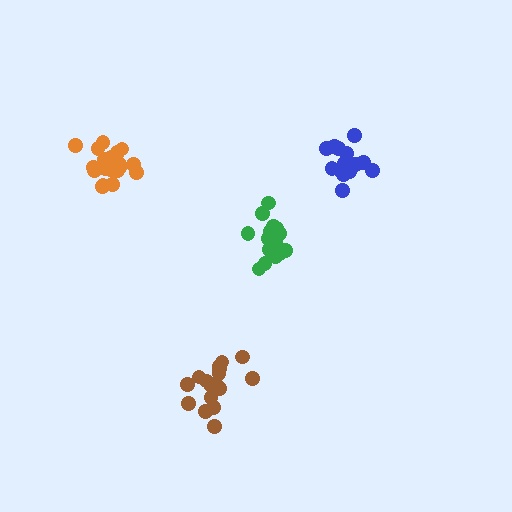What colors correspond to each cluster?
The clusters are colored: green, orange, blue, brown.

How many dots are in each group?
Group 1: 16 dots, Group 2: 19 dots, Group 3: 15 dots, Group 4: 17 dots (67 total).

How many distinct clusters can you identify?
There are 4 distinct clusters.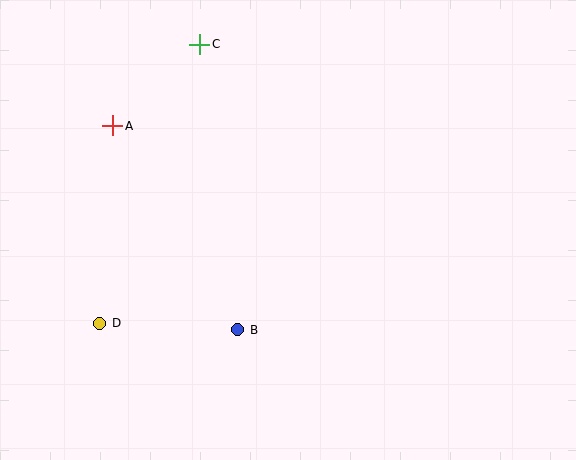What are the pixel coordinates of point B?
Point B is at (238, 330).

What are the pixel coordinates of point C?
Point C is at (200, 44).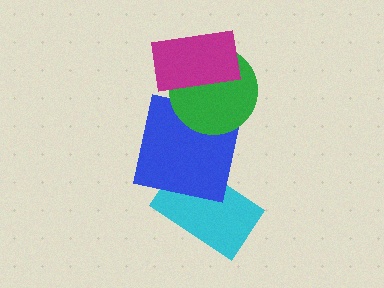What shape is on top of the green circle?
The magenta rectangle is on top of the green circle.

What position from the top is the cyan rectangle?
The cyan rectangle is 4th from the top.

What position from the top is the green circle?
The green circle is 2nd from the top.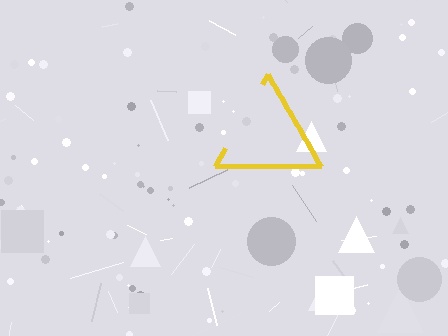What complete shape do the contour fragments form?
The contour fragments form a triangle.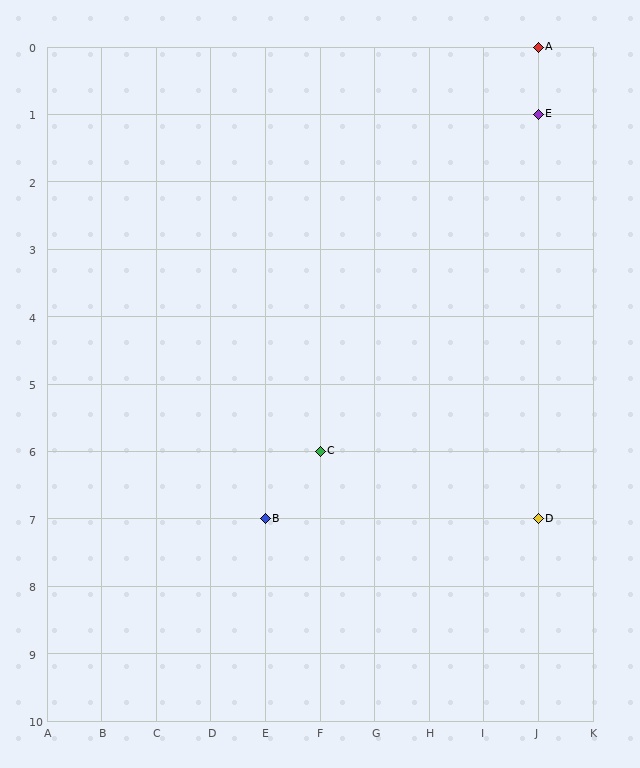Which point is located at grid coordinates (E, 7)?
Point B is at (E, 7).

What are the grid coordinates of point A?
Point A is at grid coordinates (J, 0).